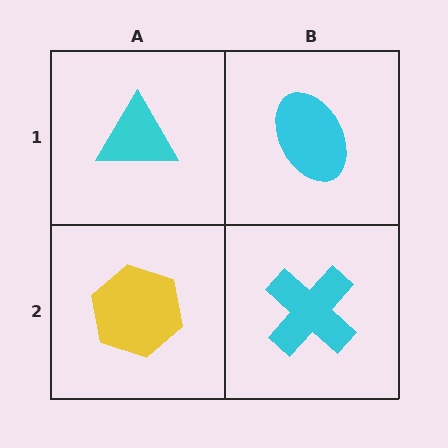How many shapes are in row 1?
2 shapes.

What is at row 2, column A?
A yellow hexagon.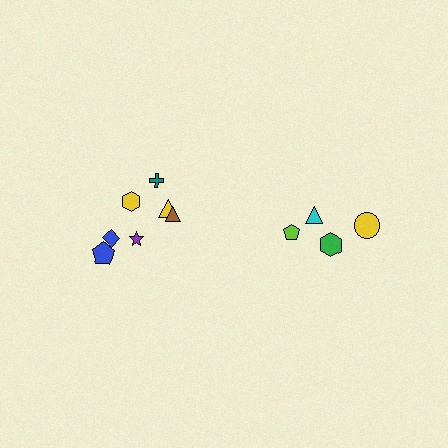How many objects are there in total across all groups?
There are 11 objects.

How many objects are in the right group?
There are 4 objects.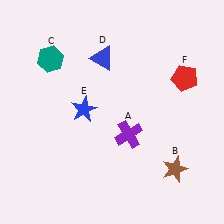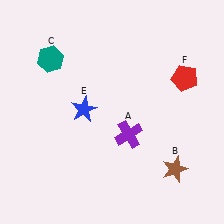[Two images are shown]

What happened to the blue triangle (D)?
The blue triangle (D) was removed in Image 2. It was in the top-left area of Image 1.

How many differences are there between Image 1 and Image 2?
There is 1 difference between the two images.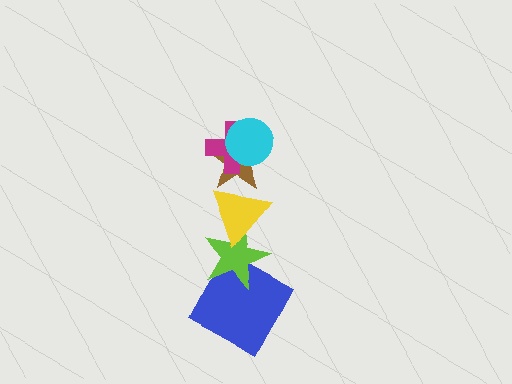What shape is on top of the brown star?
The magenta cross is on top of the brown star.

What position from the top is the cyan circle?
The cyan circle is 1st from the top.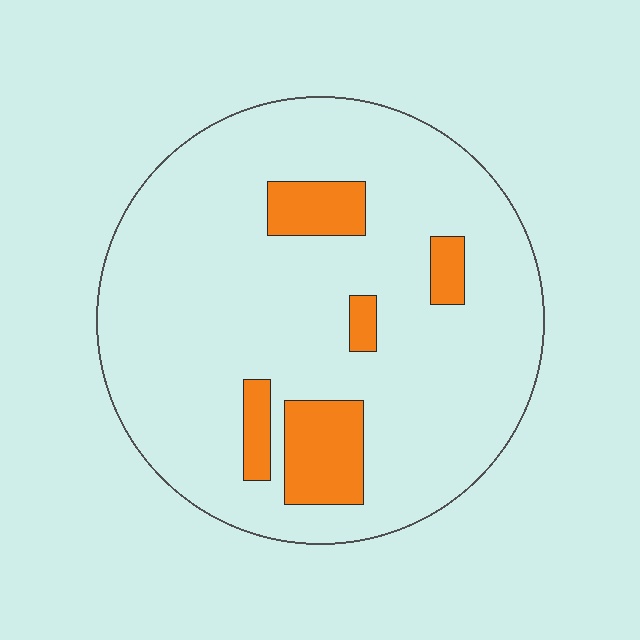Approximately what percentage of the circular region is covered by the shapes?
Approximately 15%.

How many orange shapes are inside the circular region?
5.